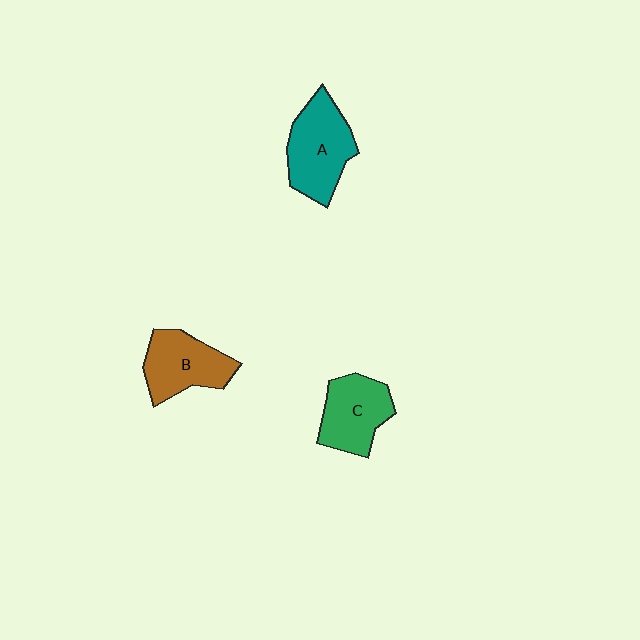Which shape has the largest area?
Shape A (teal).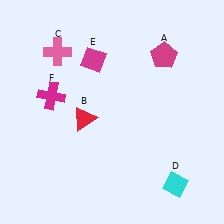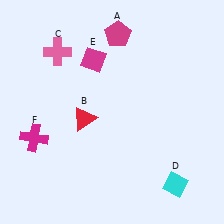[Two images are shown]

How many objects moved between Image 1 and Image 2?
2 objects moved between the two images.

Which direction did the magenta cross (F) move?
The magenta cross (F) moved down.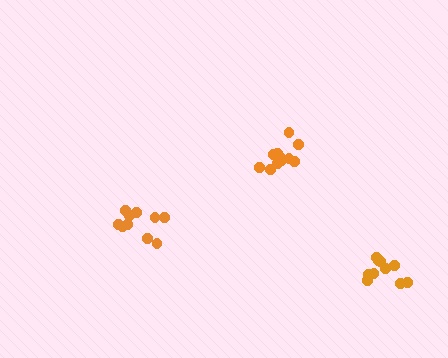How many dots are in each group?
Group 1: 10 dots, Group 2: 11 dots, Group 3: 11 dots (32 total).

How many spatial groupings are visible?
There are 3 spatial groupings.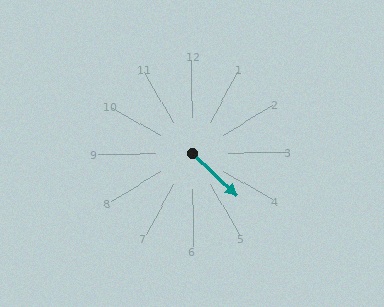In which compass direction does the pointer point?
Southeast.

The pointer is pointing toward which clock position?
Roughly 4 o'clock.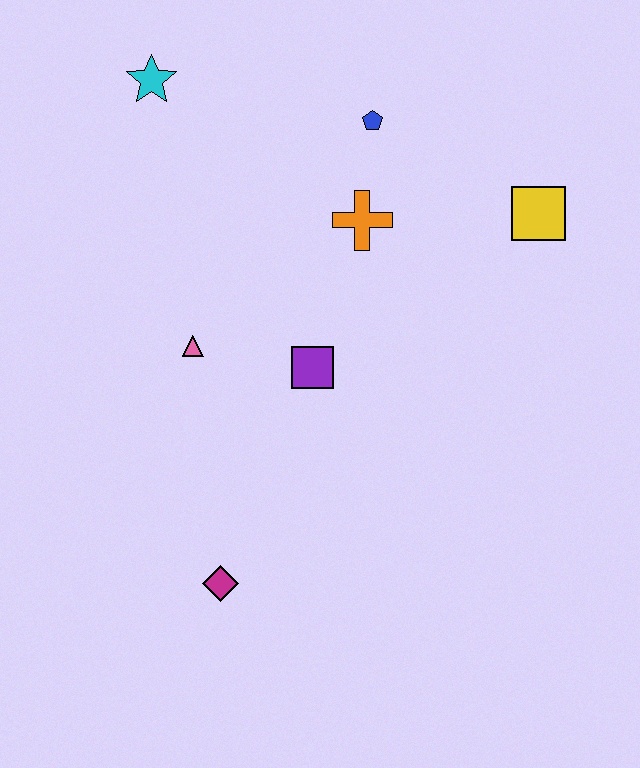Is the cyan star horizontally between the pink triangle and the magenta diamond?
No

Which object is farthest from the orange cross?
The magenta diamond is farthest from the orange cross.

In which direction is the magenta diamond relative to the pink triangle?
The magenta diamond is below the pink triangle.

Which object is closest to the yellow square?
The orange cross is closest to the yellow square.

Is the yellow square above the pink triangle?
Yes